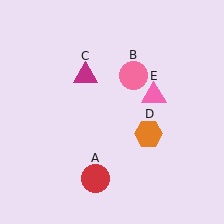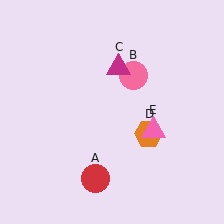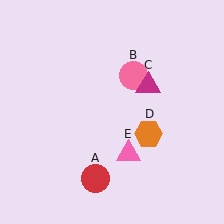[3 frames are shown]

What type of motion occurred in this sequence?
The magenta triangle (object C), pink triangle (object E) rotated clockwise around the center of the scene.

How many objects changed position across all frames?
2 objects changed position: magenta triangle (object C), pink triangle (object E).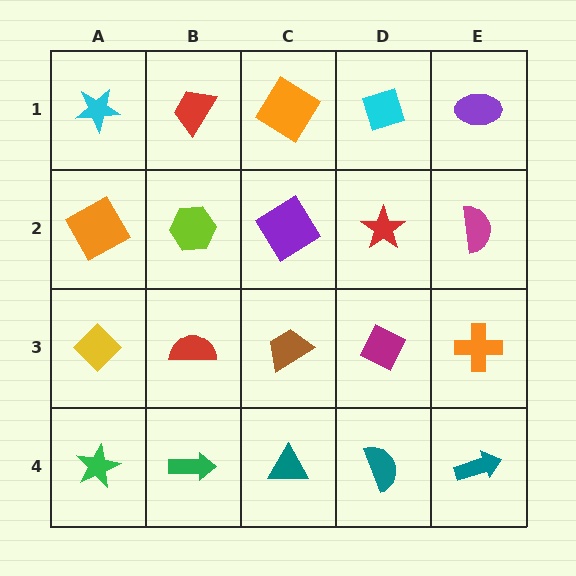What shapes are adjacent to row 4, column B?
A red semicircle (row 3, column B), a green star (row 4, column A), a teal triangle (row 4, column C).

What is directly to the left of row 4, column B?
A green star.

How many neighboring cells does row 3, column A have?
3.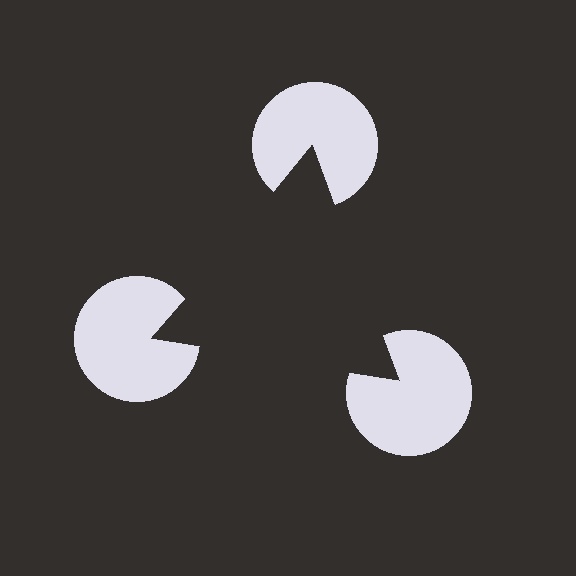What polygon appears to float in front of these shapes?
An illusory triangle — its edges are inferred from the aligned wedge cuts in the pac-man discs, not physically drawn.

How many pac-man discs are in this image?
There are 3 — one at each vertex of the illusory triangle.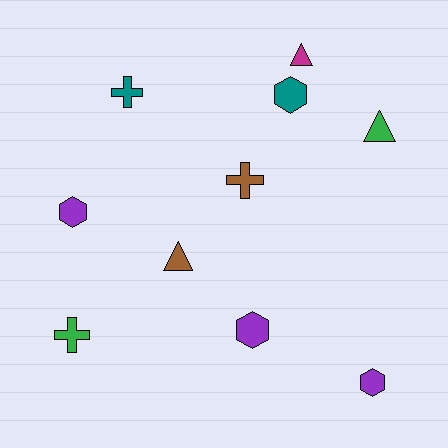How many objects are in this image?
There are 10 objects.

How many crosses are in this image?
There are 3 crosses.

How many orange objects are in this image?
There are no orange objects.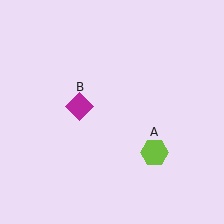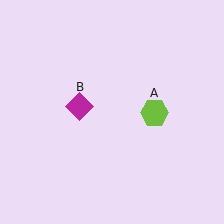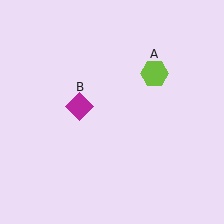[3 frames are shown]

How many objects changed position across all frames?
1 object changed position: lime hexagon (object A).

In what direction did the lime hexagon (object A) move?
The lime hexagon (object A) moved up.